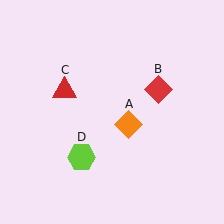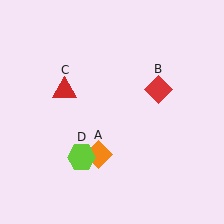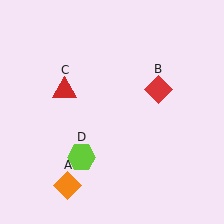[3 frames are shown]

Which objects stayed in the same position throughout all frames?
Red diamond (object B) and red triangle (object C) and lime hexagon (object D) remained stationary.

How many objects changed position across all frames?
1 object changed position: orange diamond (object A).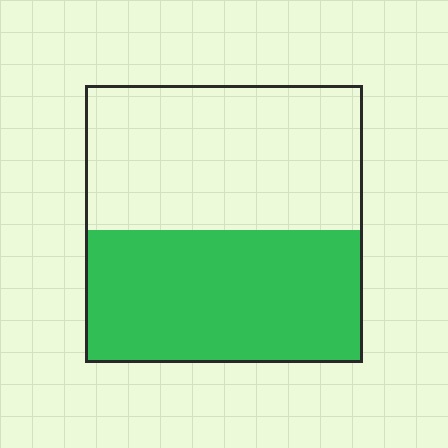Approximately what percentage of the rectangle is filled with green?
Approximately 50%.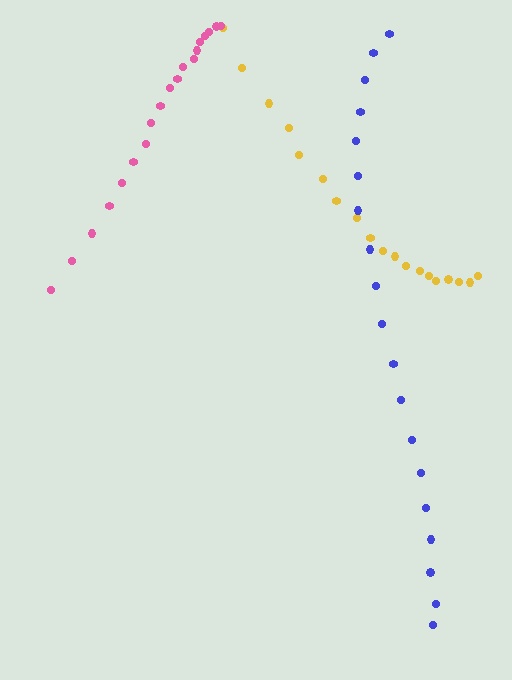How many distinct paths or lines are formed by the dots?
There are 3 distinct paths.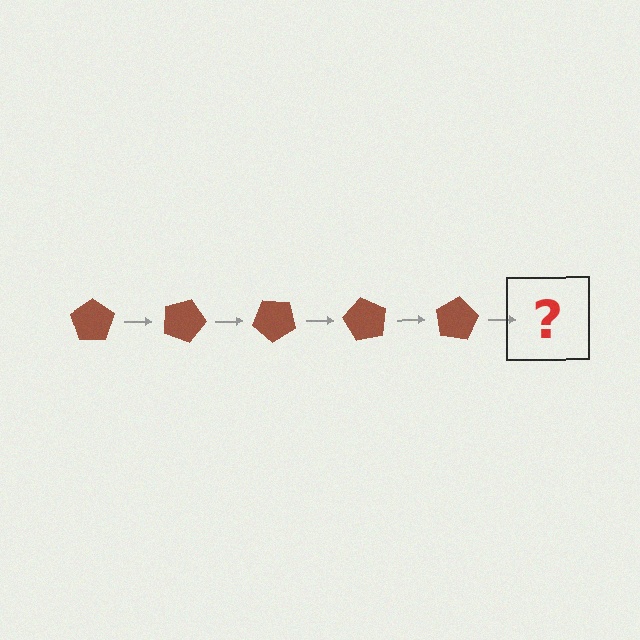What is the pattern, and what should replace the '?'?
The pattern is that the pentagon rotates 20 degrees each step. The '?' should be a brown pentagon rotated 100 degrees.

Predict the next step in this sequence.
The next step is a brown pentagon rotated 100 degrees.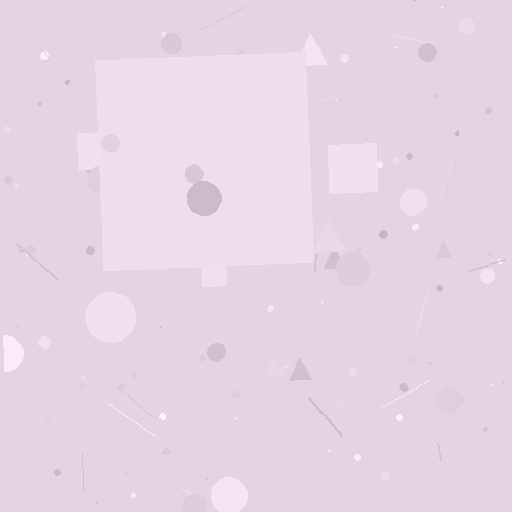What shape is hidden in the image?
A square is hidden in the image.